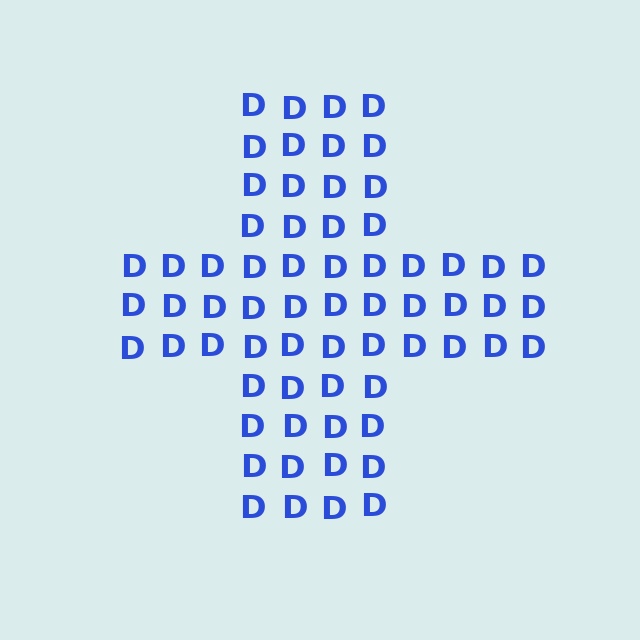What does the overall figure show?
The overall figure shows a cross.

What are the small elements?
The small elements are letter D's.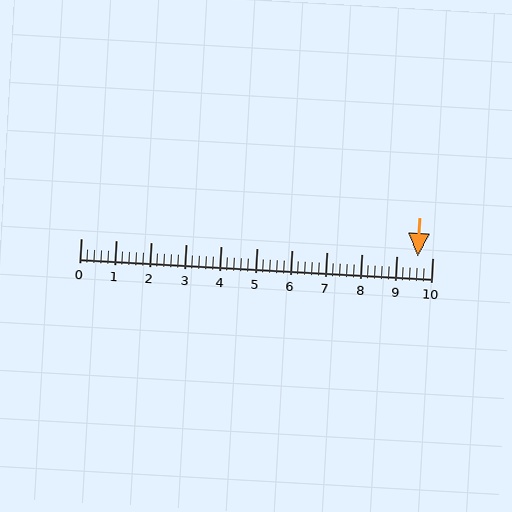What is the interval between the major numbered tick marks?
The major tick marks are spaced 1 units apart.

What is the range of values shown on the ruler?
The ruler shows values from 0 to 10.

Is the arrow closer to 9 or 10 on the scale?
The arrow is closer to 10.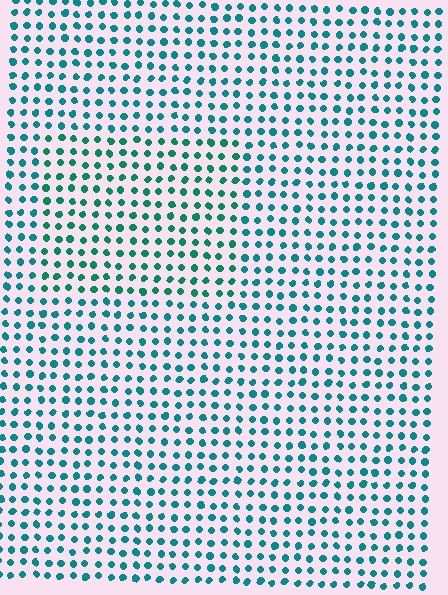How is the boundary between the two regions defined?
The boundary is defined purely by a slight shift in hue (about 22 degrees). Spacing, size, and orientation are identical on both sides.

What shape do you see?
I see a rectangle.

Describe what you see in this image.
The image is filled with small teal elements in a uniform arrangement. A rectangle-shaped region is visible where the elements are tinted to a slightly different hue, forming a subtle color boundary.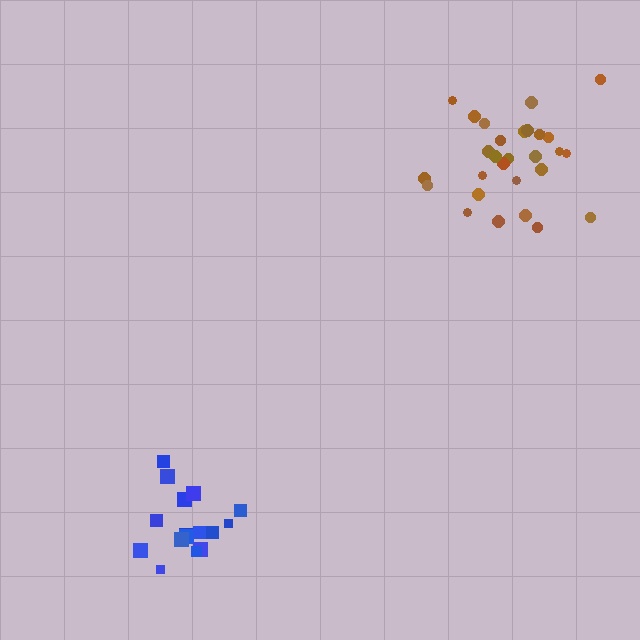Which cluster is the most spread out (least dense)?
Brown.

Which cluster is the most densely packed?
Blue.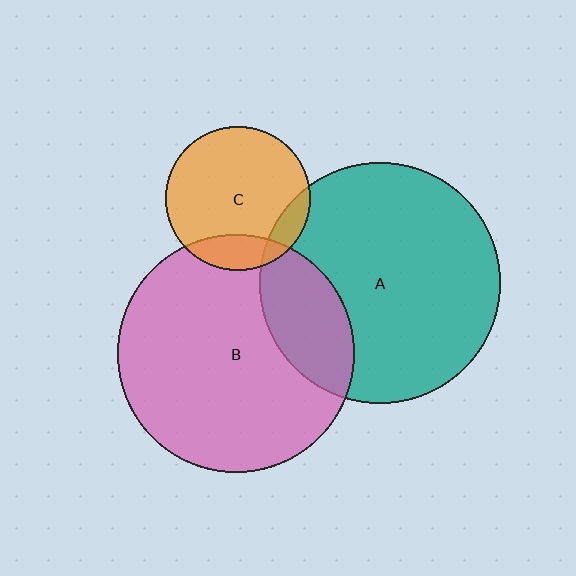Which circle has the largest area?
Circle A (teal).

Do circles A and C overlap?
Yes.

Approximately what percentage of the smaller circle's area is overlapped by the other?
Approximately 10%.